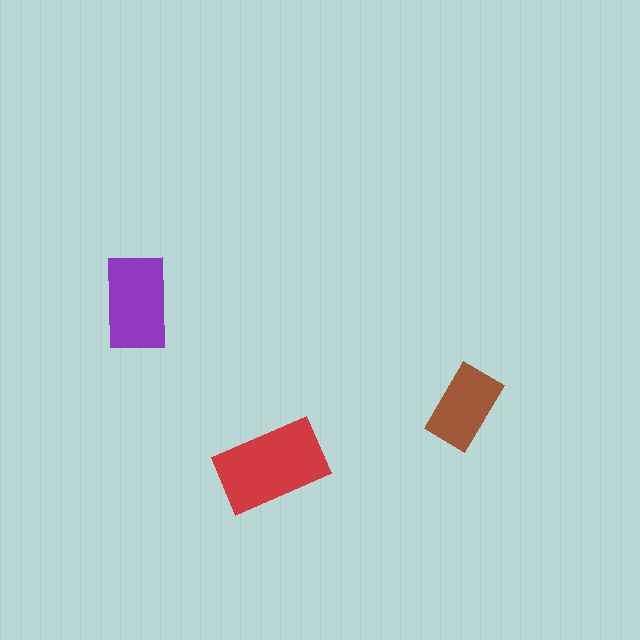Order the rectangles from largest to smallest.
the red one, the purple one, the brown one.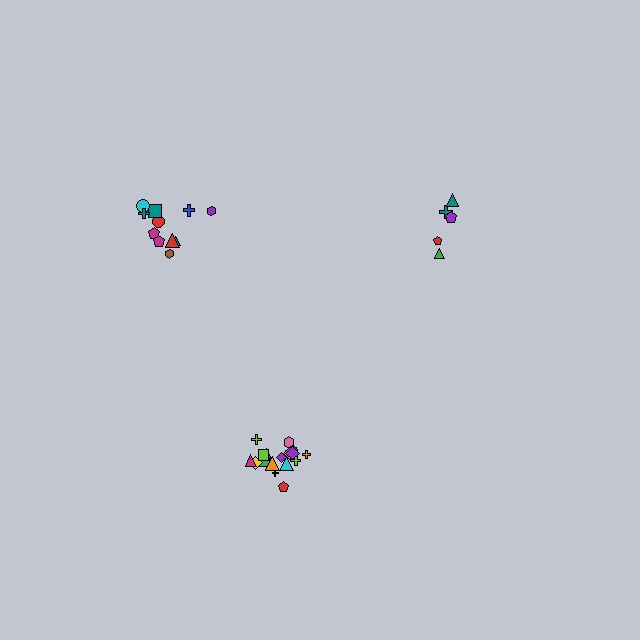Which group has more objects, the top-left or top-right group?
The top-left group.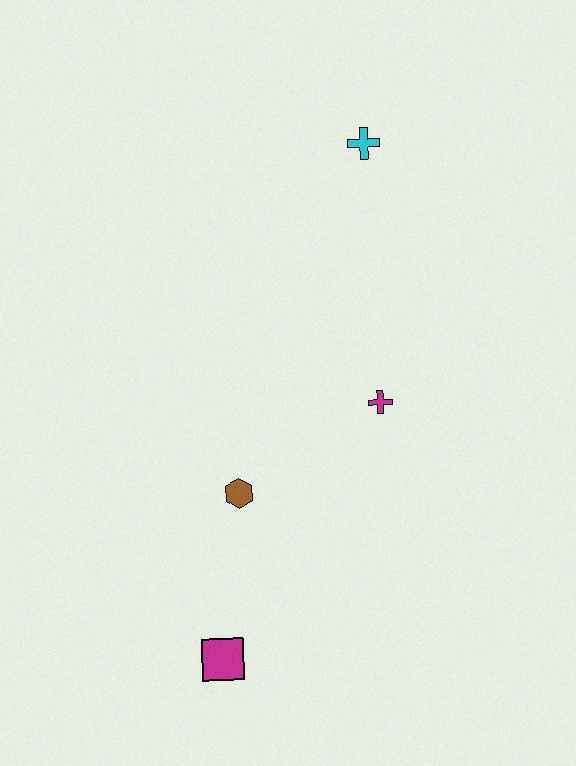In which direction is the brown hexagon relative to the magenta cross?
The brown hexagon is to the left of the magenta cross.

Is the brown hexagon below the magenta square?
No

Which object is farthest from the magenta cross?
The magenta square is farthest from the magenta cross.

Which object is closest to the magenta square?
The brown hexagon is closest to the magenta square.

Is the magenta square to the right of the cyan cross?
No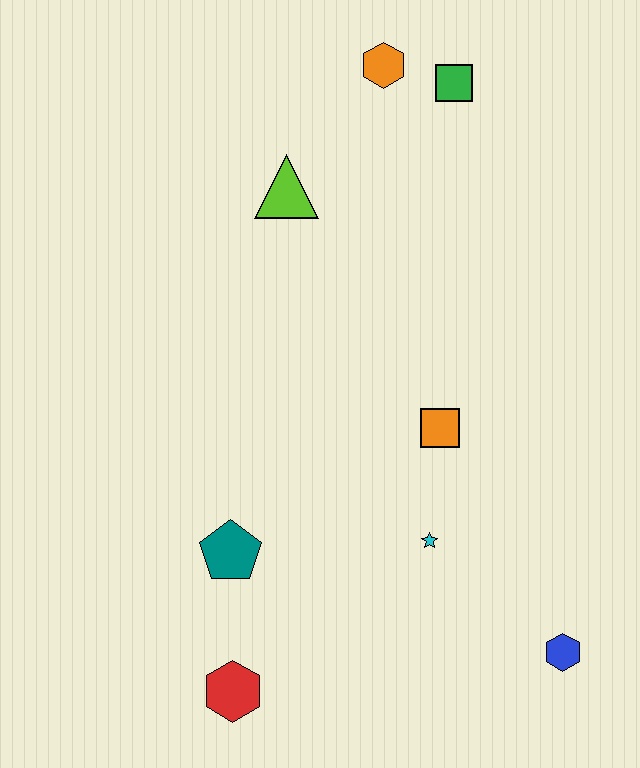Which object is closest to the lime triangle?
The orange hexagon is closest to the lime triangle.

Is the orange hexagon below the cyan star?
No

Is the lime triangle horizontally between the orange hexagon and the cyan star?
No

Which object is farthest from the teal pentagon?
The green square is farthest from the teal pentagon.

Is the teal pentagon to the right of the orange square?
No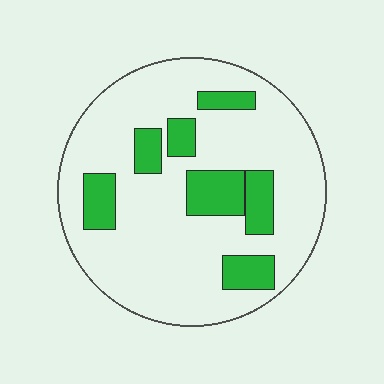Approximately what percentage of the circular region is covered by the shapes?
Approximately 20%.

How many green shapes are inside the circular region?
7.